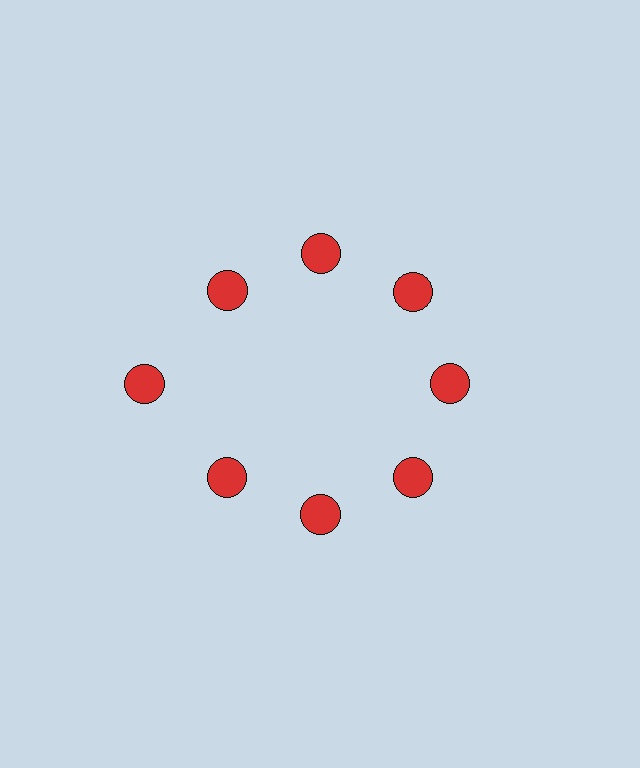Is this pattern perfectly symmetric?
No. The 8 red circles are arranged in a ring, but one element near the 9 o'clock position is pushed outward from the center, breaking the 8-fold rotational symmetry.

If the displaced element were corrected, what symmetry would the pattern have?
It would have 8-fold rotational symmetry — the pattern would map onto itself every 45 degrees.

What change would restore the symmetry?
The symmetry would be restored by moving it inward, back onto the ring so that all 8 circles sit at equal angles and equal distance from the center.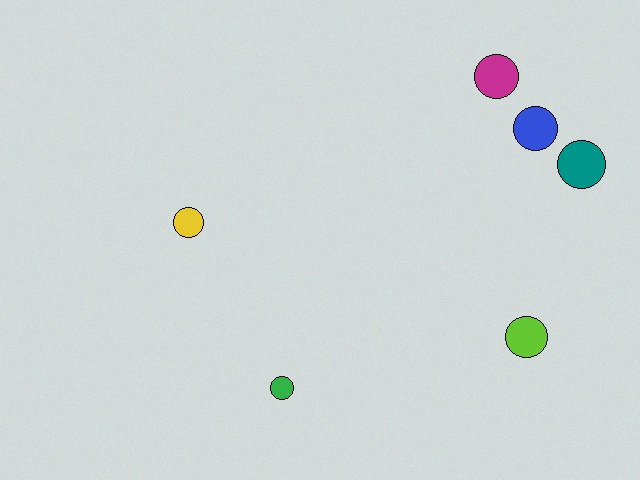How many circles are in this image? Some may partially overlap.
There are 6 circles.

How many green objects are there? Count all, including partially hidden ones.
There is 1 green object.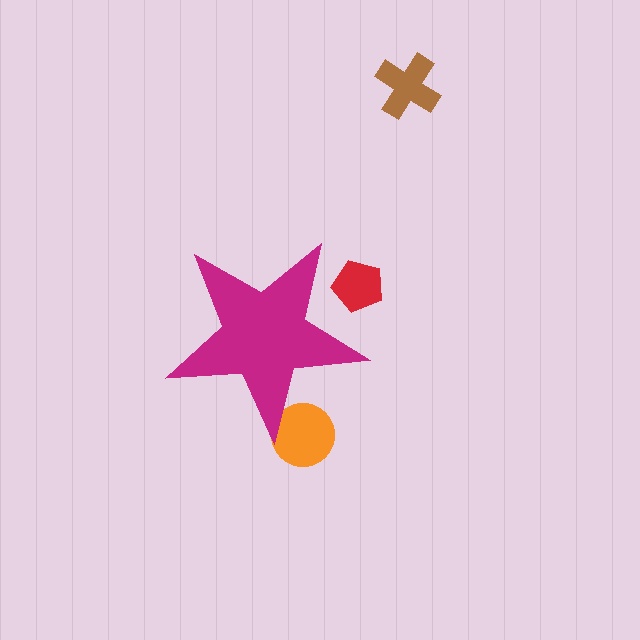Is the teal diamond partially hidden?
Yes, the teal diamond is partially hidden behind the magenta star.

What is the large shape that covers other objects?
A magenta star.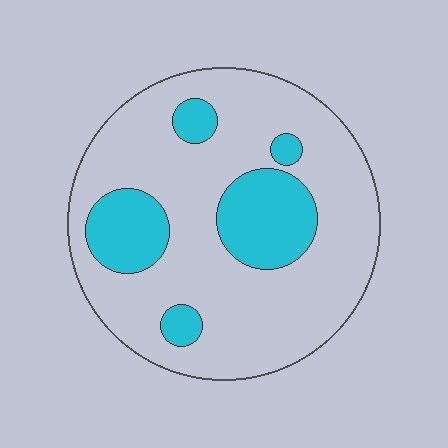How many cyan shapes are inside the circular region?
5.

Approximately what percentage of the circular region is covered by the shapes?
Approximately 25%.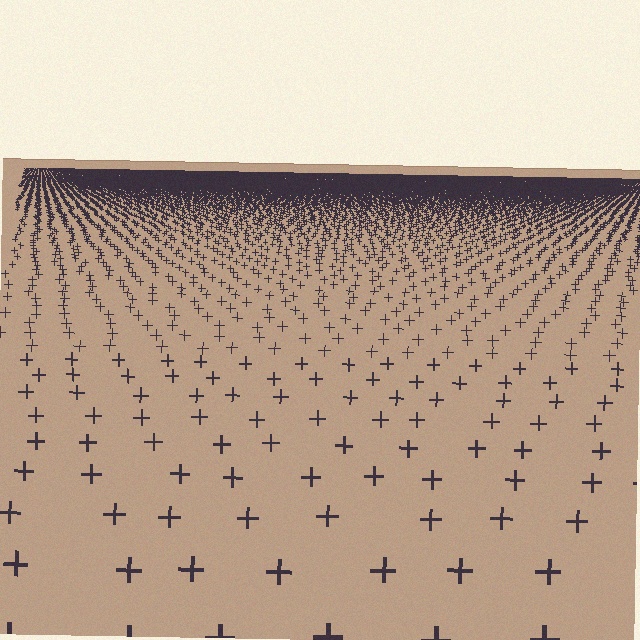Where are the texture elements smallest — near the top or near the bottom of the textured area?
Near the top.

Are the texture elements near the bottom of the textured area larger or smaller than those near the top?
Larger. Near the bottom, elements are closer to the viewer and appear at a bigger on-screen size.